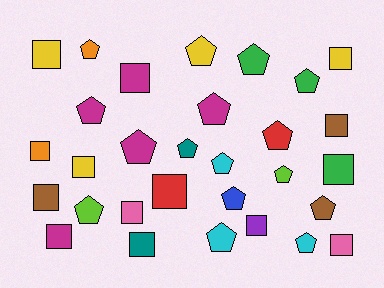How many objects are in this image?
There are 30 objects.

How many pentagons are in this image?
There are 16 pentagons.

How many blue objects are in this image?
There is 1 blue object.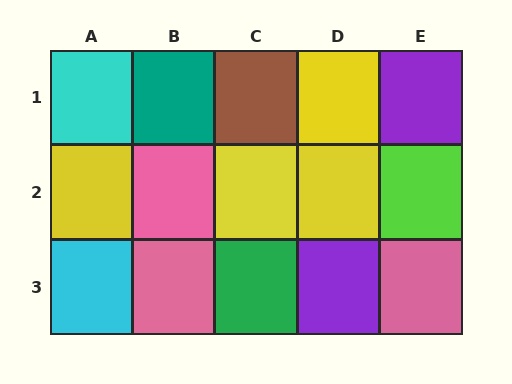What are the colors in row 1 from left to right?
Cyan, teal, brown, yellow, purple.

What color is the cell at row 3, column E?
Pink.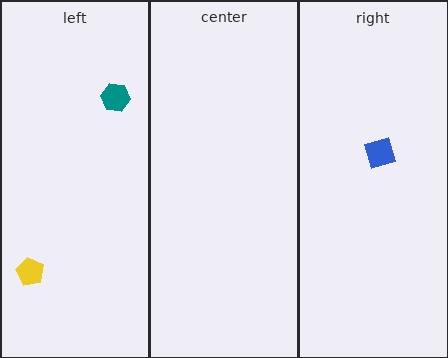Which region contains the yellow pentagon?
The left region.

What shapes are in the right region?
The blue diamond.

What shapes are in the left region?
The yellow pentagon, the teal hexagon.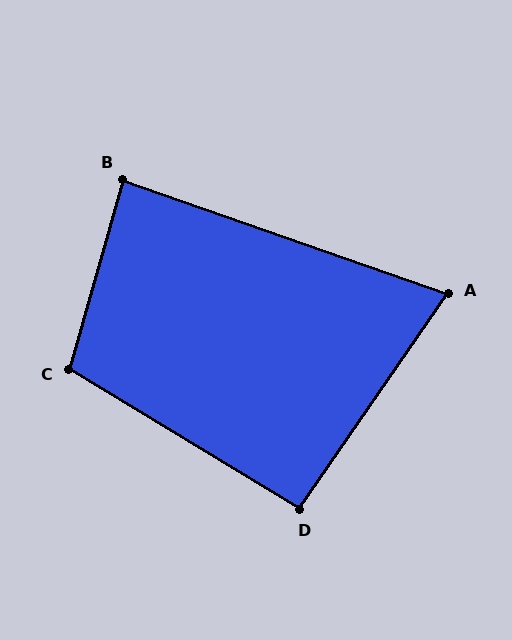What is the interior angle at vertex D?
Approximately 93 degrees (approximately right).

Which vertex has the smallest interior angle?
A, at approximately 75 degrees.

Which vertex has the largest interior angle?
C, at approximately 105 degrees.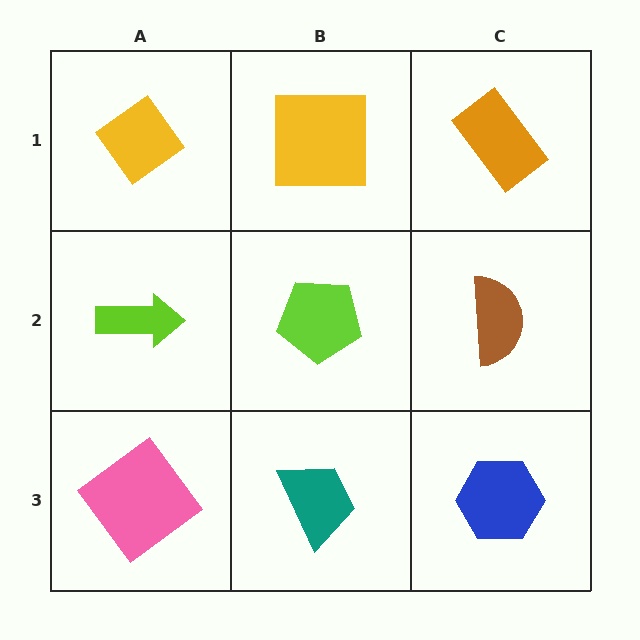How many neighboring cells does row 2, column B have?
4.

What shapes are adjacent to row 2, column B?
A yellow square (row 1, column B), a teal trapezoid (row 3, column B), a lime arrow (row 2, column A), a brown semicircle (row 2, column C).